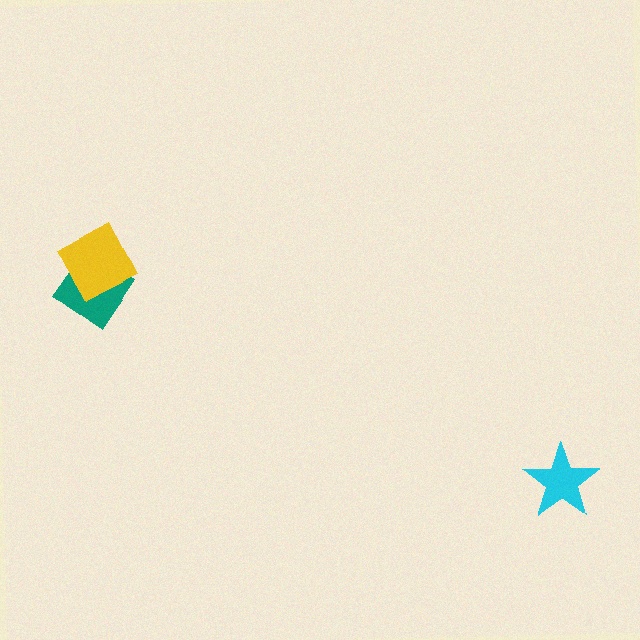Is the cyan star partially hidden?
No, no other shape covers it.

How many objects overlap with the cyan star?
0 objects overlap with the cyan star.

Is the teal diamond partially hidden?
Yes, it is partially covered by another shape.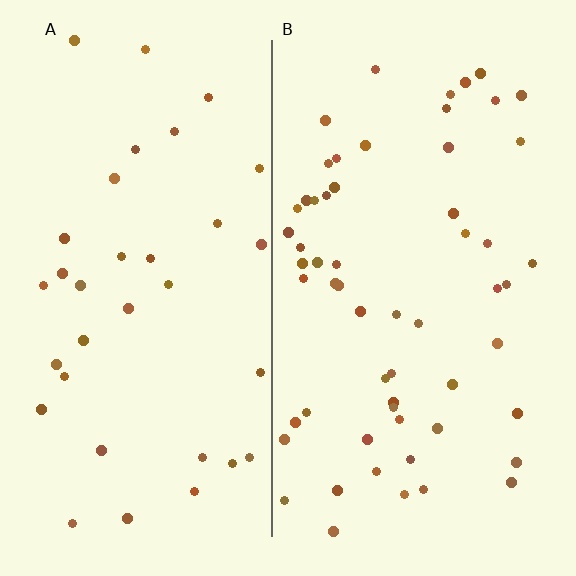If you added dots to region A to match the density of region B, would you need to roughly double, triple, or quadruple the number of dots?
Approximately double.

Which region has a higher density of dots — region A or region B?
B (the right).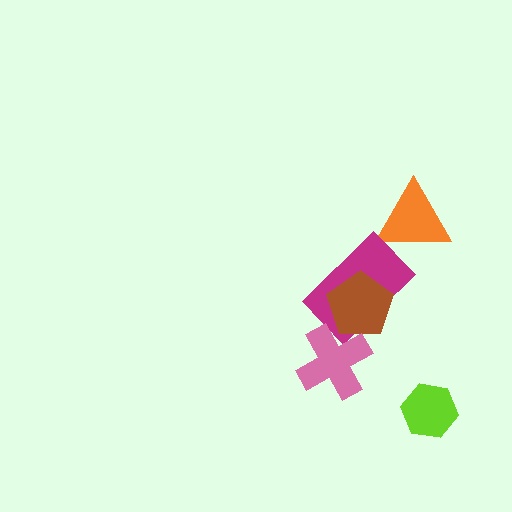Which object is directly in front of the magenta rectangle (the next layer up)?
The brown pentagon is directly in front of the magenta rectangle.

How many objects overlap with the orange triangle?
0 objects overlap with the orange triangle.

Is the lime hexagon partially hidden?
No, no other shape covers it.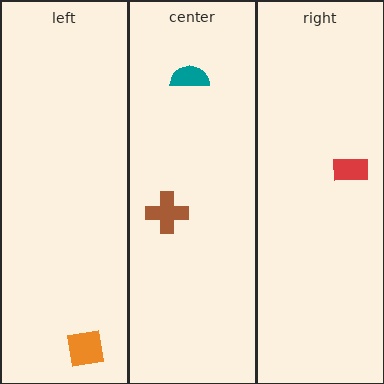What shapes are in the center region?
The teal semicircle, the brown cross.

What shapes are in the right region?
The red rectangle.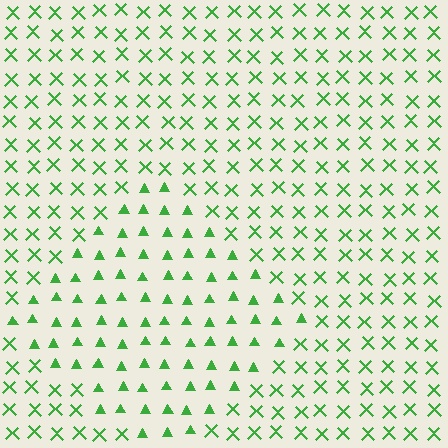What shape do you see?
I see a diamond.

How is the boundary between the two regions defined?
The boundary is defined by a change in element shape: triangles inside vs. X marks outside. All elements share the same color and spacing.